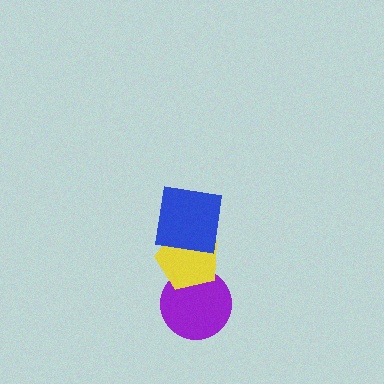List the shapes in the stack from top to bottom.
From top to bottom: the blue square, the yellow pentagon, the purple circle.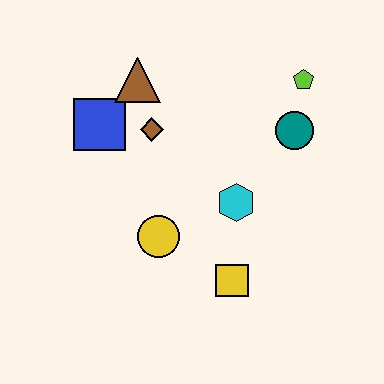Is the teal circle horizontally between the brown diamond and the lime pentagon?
Yes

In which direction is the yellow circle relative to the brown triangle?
The yellow circle is below the brown triangle.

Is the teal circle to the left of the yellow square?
No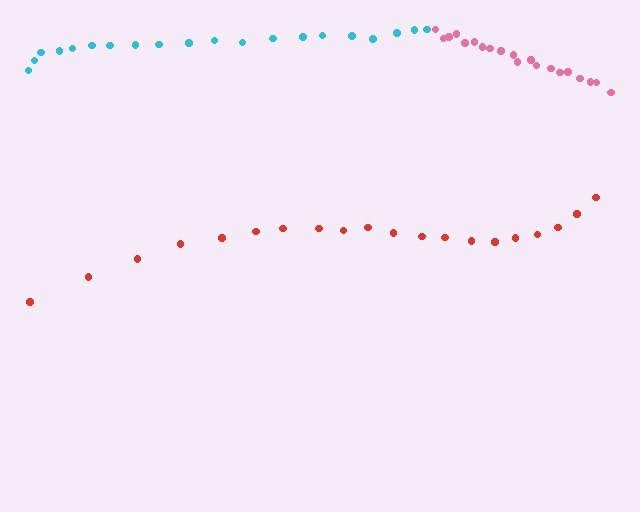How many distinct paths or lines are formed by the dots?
There are 3 distinct paths.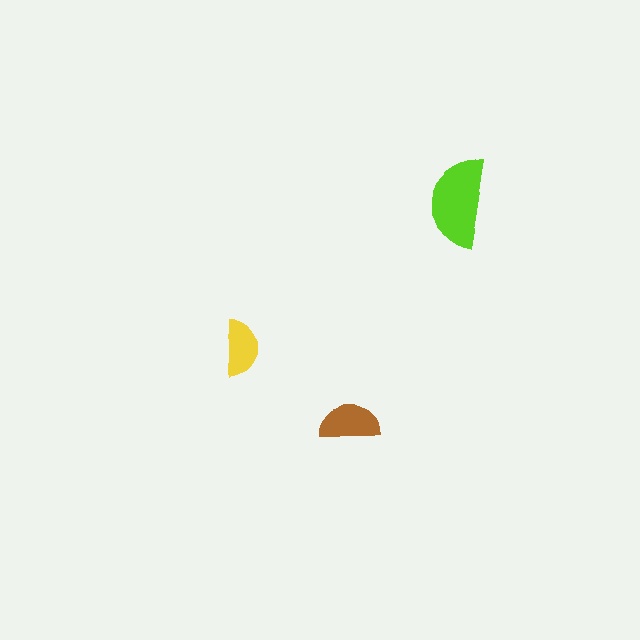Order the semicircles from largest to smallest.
the lime one, the brown one, the yellow one.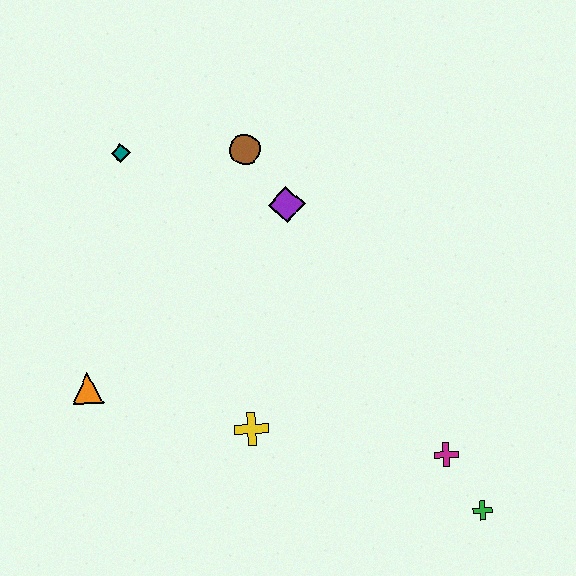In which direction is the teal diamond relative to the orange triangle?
The teal diamond is above the orange triangle.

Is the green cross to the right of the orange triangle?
Yes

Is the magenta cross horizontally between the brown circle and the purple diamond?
No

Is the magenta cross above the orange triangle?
No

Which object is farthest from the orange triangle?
The green cross is farthest from the orange triangle.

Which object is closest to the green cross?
The magenta cross is closest to the green cross.